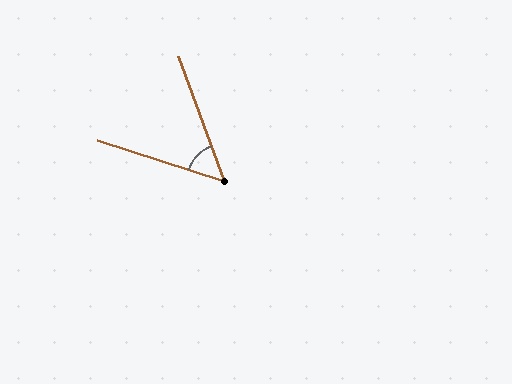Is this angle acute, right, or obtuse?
It is acute.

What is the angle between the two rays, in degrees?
Approximately 52 degrees.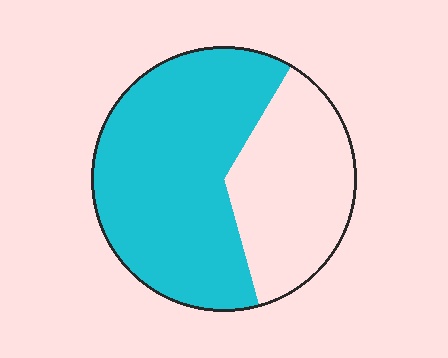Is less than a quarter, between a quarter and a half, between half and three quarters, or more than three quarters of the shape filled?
Between half and three quarters.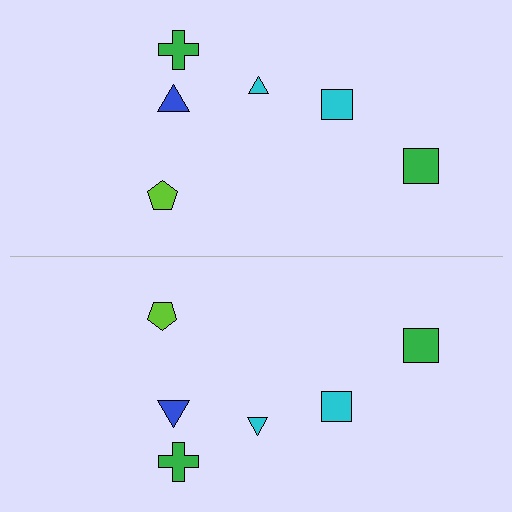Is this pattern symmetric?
Yes, this pattern has bilateral (reflection) symmetry.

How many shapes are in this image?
There are 12 shapes in this image.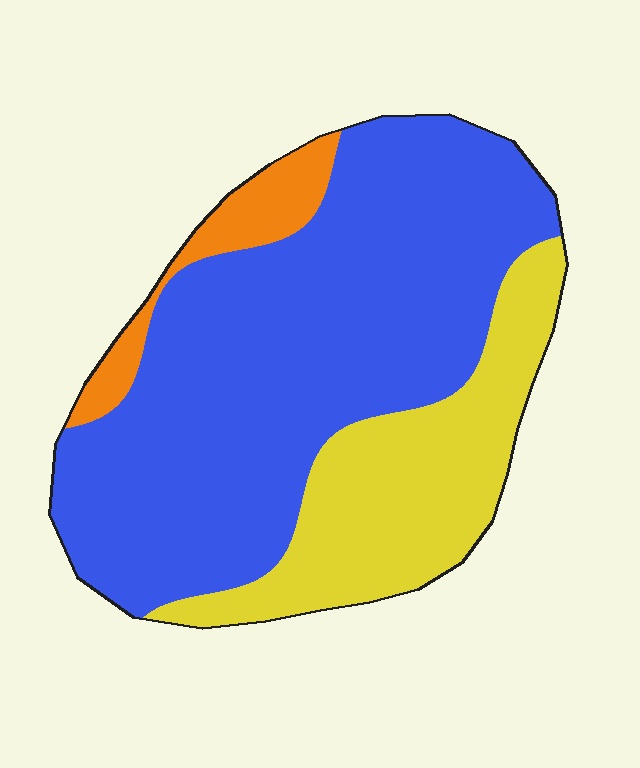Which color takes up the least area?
Orange, at roughly 10%.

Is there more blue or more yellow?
Blue.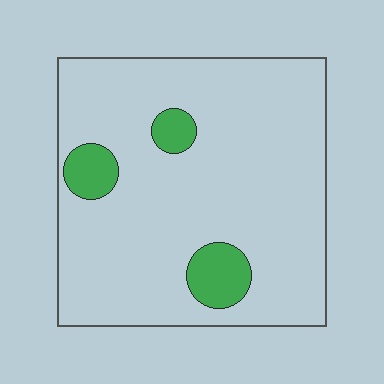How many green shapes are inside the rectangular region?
3.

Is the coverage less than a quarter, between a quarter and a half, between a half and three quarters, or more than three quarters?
Less than a quarter.